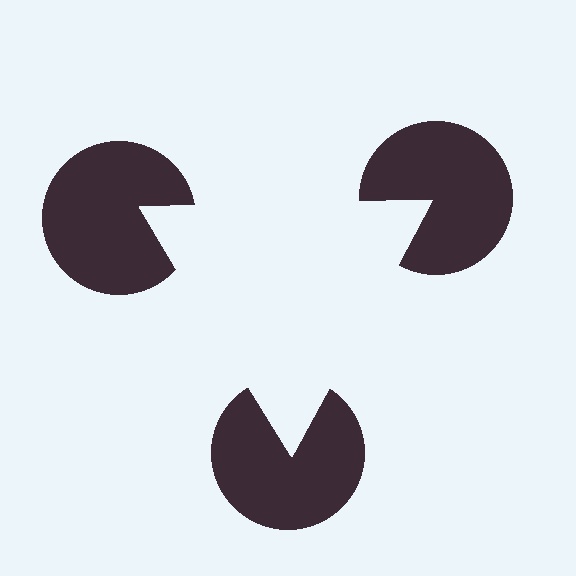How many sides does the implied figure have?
3 sides.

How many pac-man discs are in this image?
There are 3 — one at each vertex of the illusory triangle.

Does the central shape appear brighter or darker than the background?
It typically appears slightly brighter than the background, even though no actual brightness change is drawn.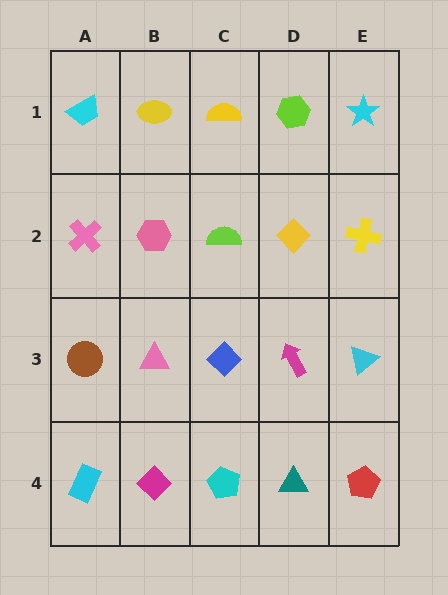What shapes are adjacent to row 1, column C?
A lime semicircle (row 2, column C), a yellow ellipse (row 1, column B), a lime hexagon (row 1, column D).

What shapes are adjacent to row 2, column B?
A yellow ellipse (row 1, column B), a pink triangle (row 3, column B), a pink cross (row 2, column A), a lime semicircle (row 2, column C).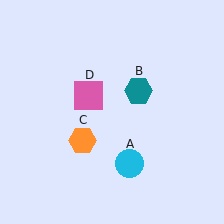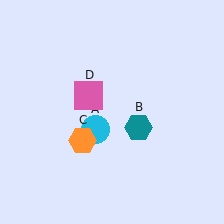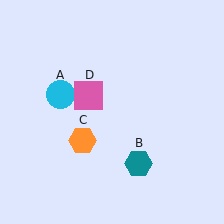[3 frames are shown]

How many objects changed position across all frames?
2 objects changed position: cyan circle (object A), teal hexagon (object B).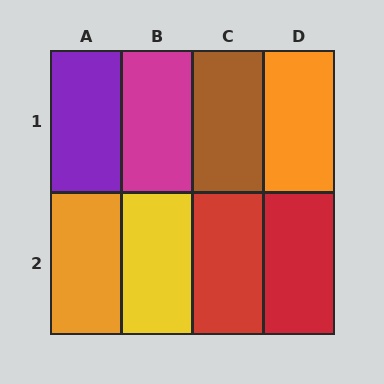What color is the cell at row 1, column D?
Orange.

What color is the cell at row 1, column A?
Purple.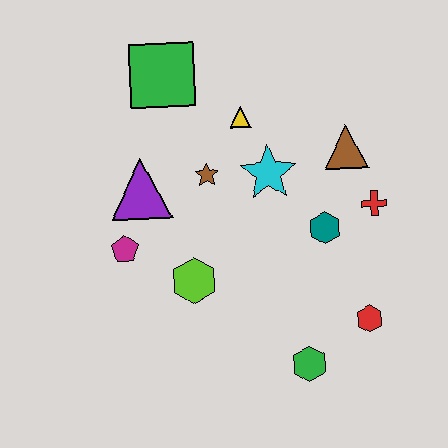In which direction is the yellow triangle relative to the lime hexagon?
The yellow triangle is above the lime hexagon.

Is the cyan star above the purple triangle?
Yes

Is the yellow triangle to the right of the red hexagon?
No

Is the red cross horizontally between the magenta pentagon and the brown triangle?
No